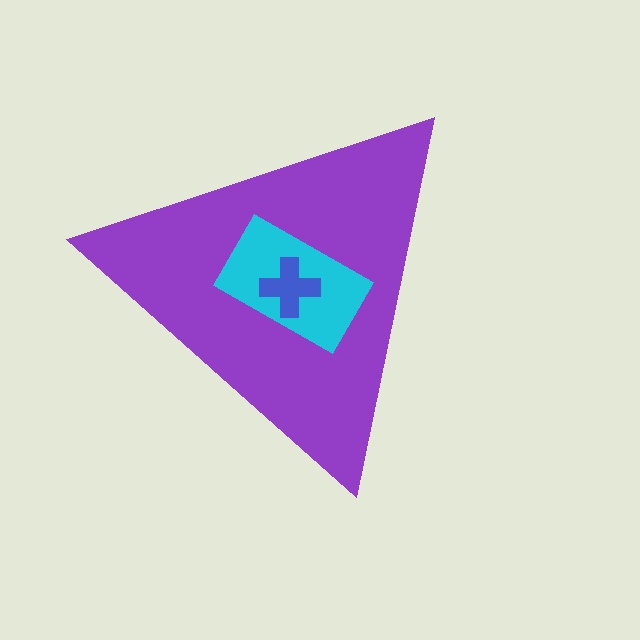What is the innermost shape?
The blue cross.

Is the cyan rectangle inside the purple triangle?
Yes.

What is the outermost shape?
The purple triangle.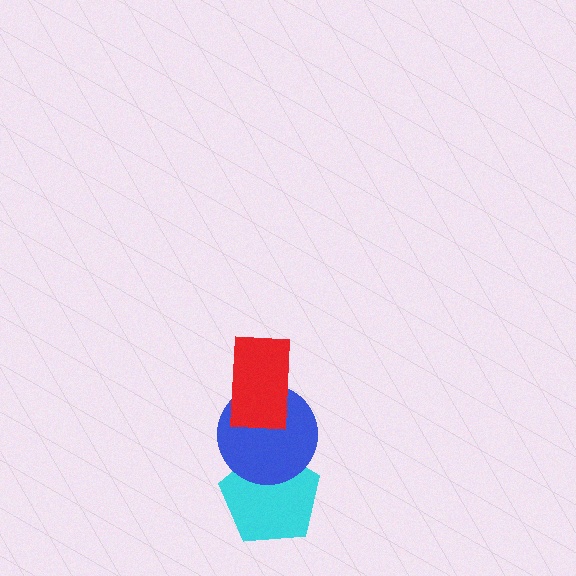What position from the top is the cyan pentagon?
The cyan pentagon is 3rd from the top.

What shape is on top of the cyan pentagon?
The blue circle is on top of the cyan pentagon.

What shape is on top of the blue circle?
The red rectangle is on top of the blue circle.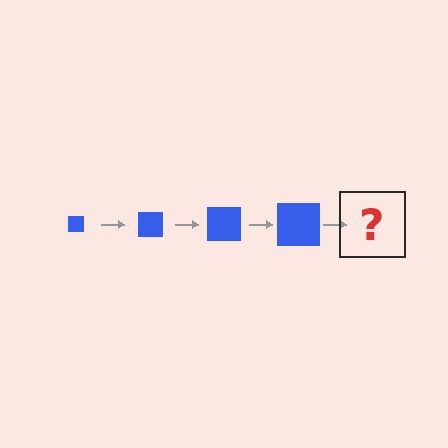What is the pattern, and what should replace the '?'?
The pattern is that the square gets progressively larger each step. The '?' should be a blue square, larger than the previous one.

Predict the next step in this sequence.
The next step is a blue square, larger than the previous one.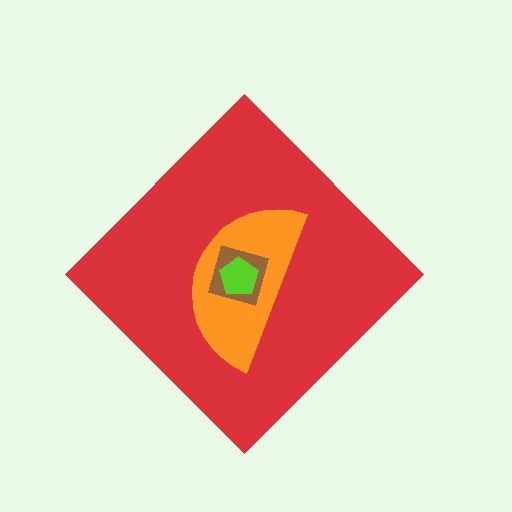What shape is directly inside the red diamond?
The orange semicircle.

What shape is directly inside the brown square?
The lime pentagon.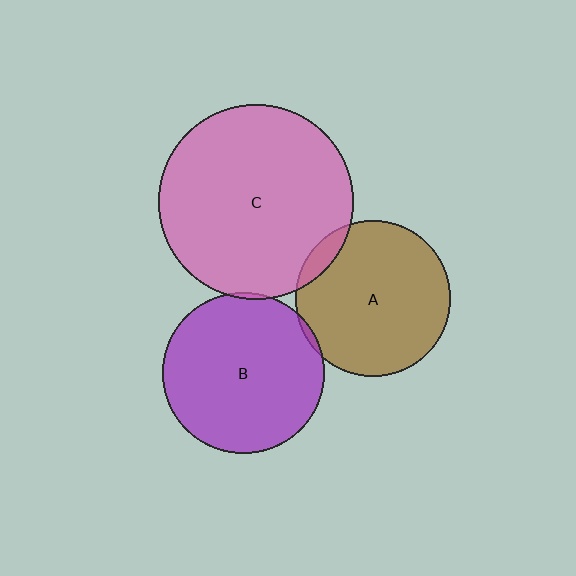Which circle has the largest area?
Circle C (pink).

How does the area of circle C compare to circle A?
Approximately 1.6 times.